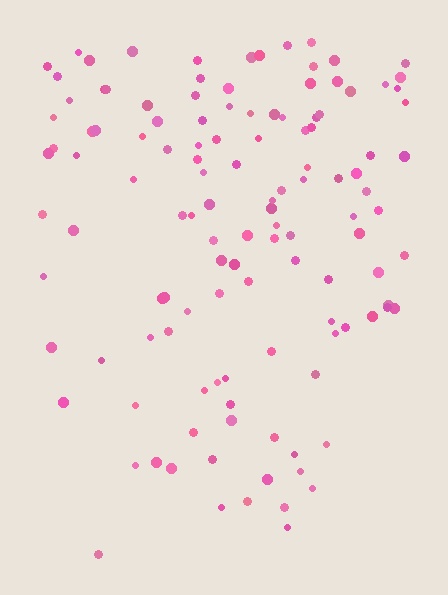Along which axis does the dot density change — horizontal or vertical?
Vertical.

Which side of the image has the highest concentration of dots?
The top.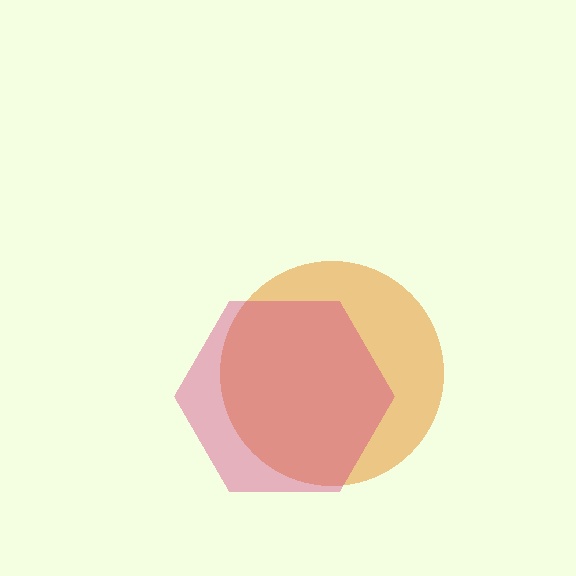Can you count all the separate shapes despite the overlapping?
Yes, there are 2 separate shapes.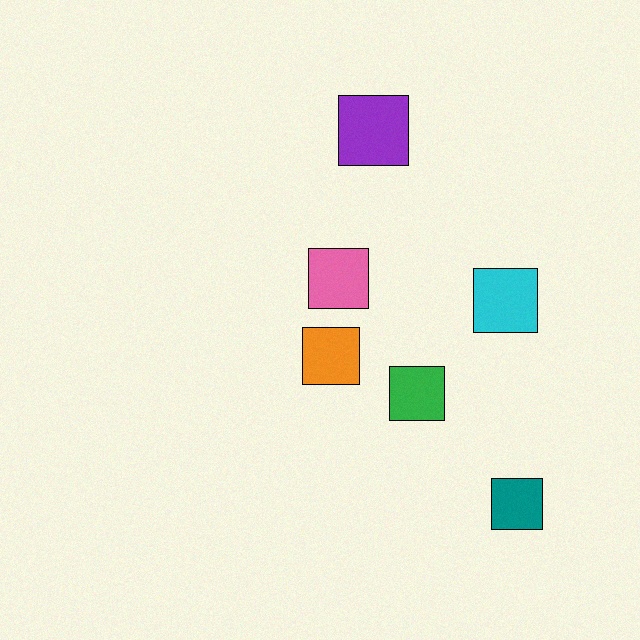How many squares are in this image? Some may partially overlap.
There are 6 squares.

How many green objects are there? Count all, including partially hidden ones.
There is 1 green object.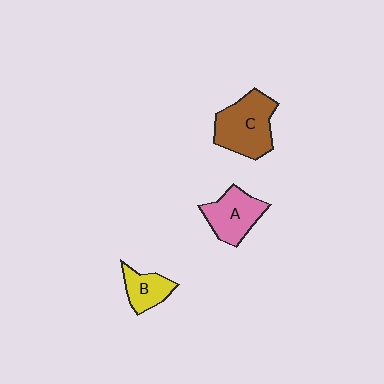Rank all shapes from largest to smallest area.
From largest to smallest: C (brown), A (pink), B (yellow).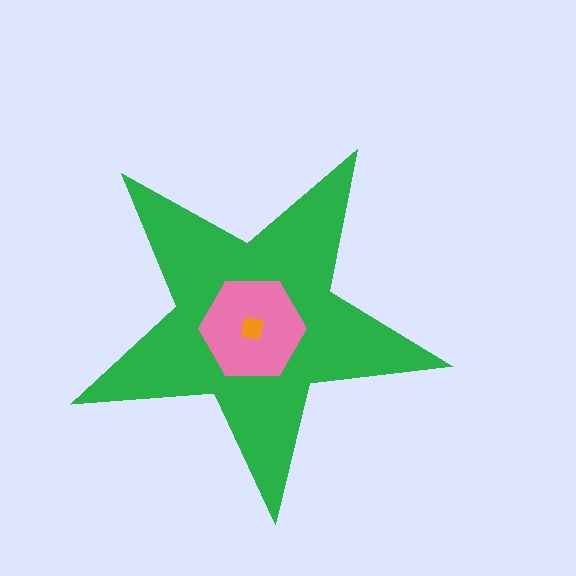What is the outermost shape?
The green star.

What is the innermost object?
The orange square.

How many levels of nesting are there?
3.